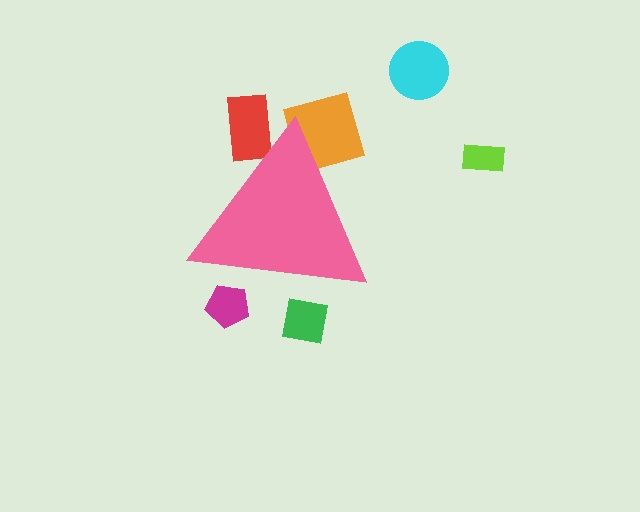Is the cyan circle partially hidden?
No, the cyan circle is fully visible.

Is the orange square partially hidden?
Yes, the orange square is partially hidden behind the pink triangle.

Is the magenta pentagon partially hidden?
Yes, the magenta pentagon is partially hidden behind the pink triangle.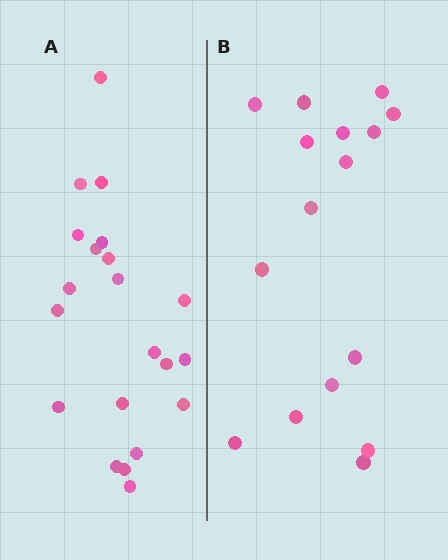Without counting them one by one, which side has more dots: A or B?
Region A (the left region) has more dots.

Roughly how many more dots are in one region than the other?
Region A has about 5 more dots than region B.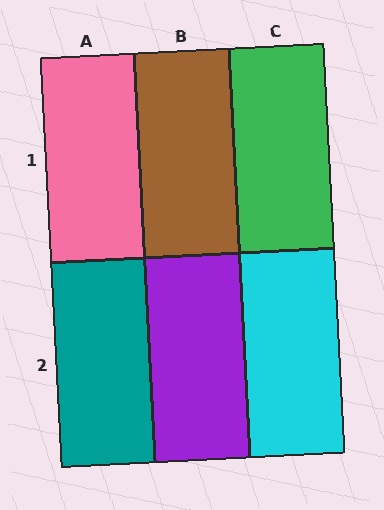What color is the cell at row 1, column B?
Brown.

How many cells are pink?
1 cell is pink.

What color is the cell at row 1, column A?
Pink.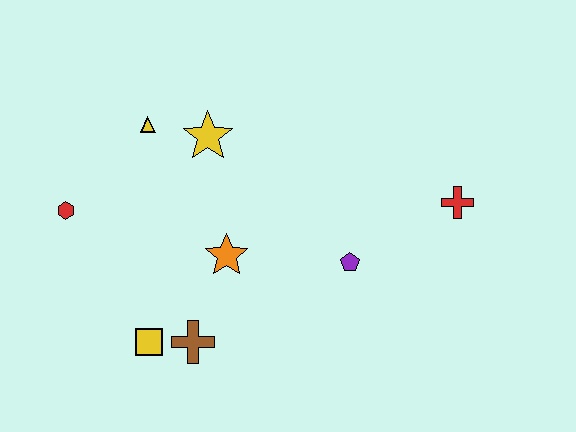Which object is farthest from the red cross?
The red hexagon is farthest from the red cross.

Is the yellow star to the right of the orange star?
No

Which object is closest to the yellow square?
The brown cross is closest to the yellow square.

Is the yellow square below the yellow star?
Yes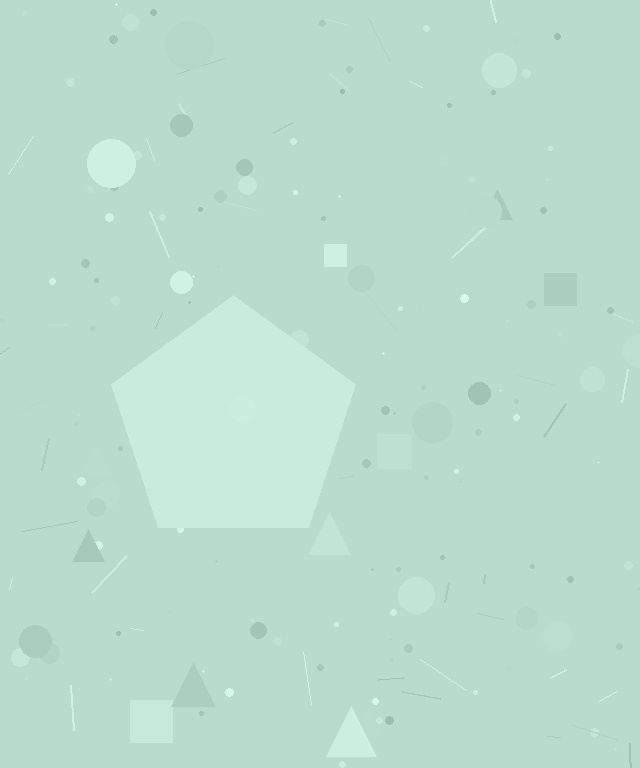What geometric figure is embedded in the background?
A pentagon is embedded in the background.